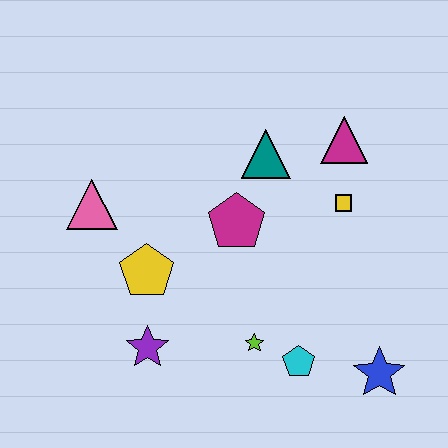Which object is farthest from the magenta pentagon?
The blue star is farthest from the magenta pentagon.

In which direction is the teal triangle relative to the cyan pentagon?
The teal triangle is above the cyan pentagon.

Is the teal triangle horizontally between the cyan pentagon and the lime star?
Yes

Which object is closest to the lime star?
The cyan pentagon is closest to the lime star.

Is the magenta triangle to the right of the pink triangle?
Yes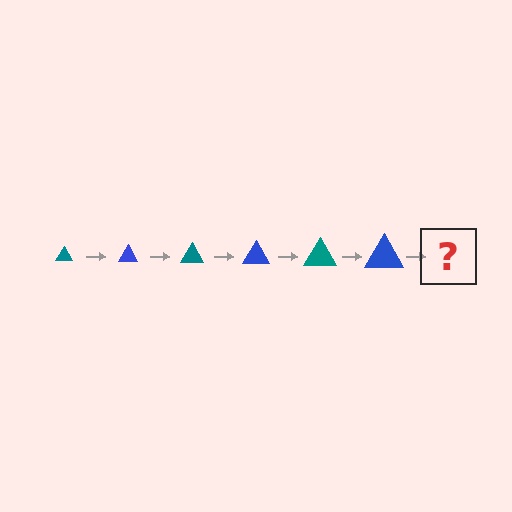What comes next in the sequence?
The next element should be a teal triangle, larger than the previous one.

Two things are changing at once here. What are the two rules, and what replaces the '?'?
The two rules are that the triangle grows larger each step and the color cycles through teal and blue. The '?' should be a teal triangle, larger than the previous one.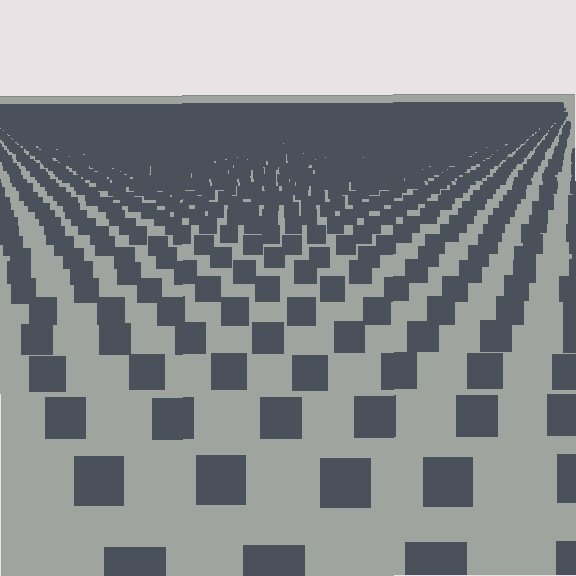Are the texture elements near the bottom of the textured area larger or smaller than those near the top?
Larger. Near the bottom, elements are closer to the viewer and appear at a bigger on-screen size.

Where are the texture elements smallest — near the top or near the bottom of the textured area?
Near the top.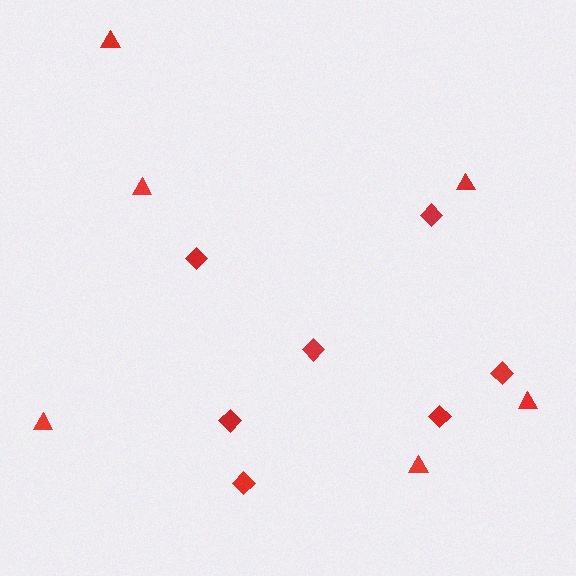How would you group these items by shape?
There are 2 groups: one group of diamonds (7) and one group of triangles (6).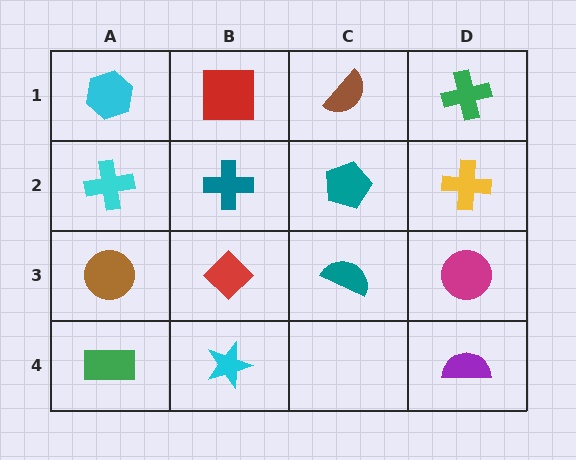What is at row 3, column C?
A teal semicircle.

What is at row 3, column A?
A brown circle.